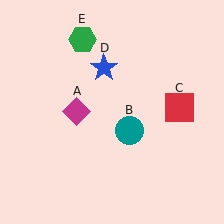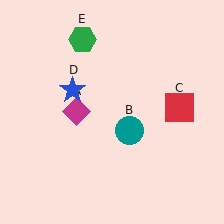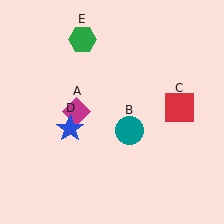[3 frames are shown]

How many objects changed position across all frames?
1 object changed position: blue star (object D).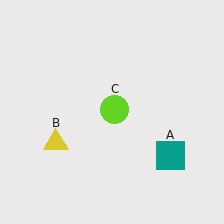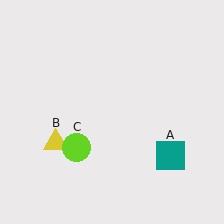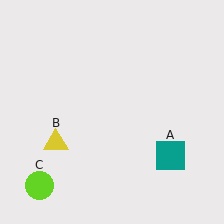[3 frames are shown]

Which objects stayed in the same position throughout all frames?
Teal square (object A) and yellow triangle (object B) remained stationary.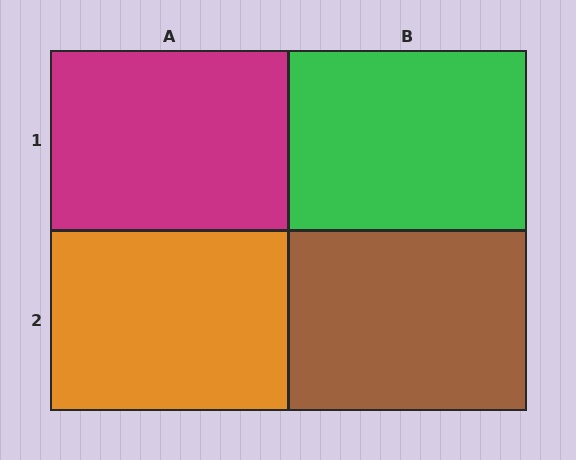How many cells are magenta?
1 cell is magenta.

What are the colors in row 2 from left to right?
Orange, brown.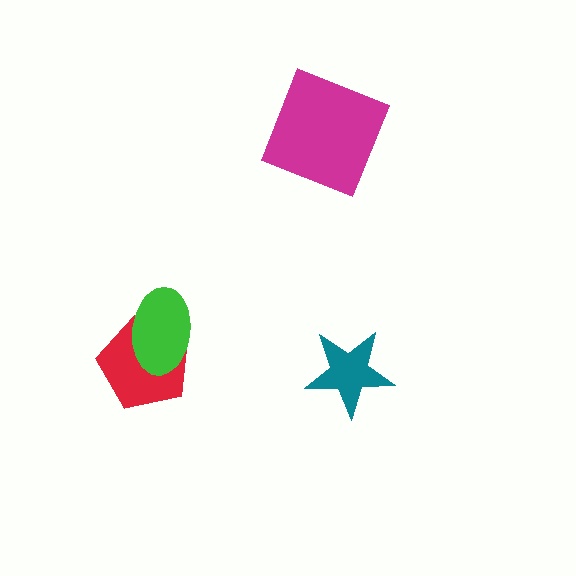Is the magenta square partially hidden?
No, no other shape covers it.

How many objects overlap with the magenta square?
0 objects overlap with the magenta square.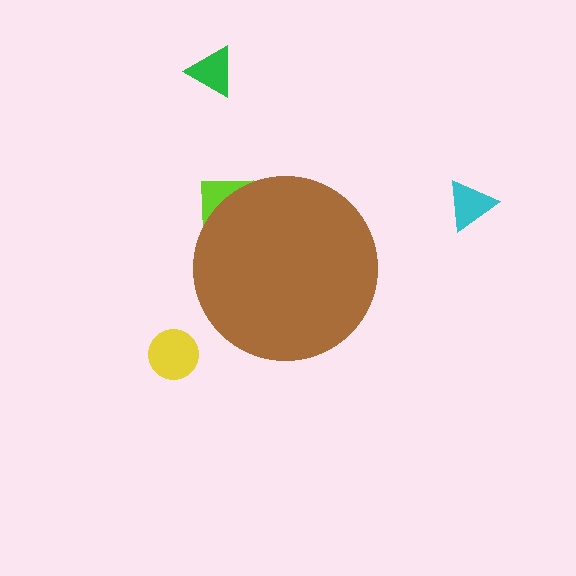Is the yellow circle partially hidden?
No, the yellow circle is fully visible.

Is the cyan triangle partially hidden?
No, the cyan triangle is fully visible.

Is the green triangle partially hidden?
No, the green triangle is fully visible.